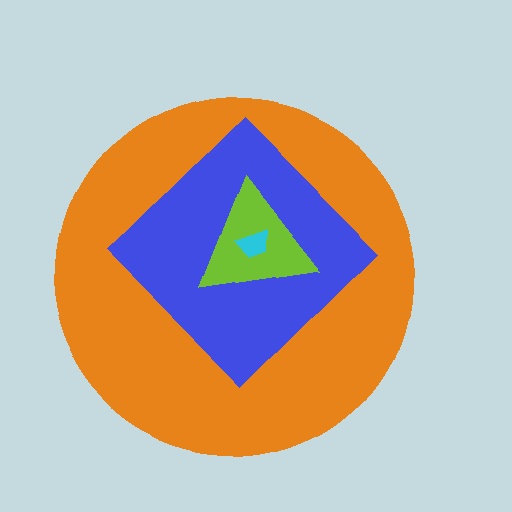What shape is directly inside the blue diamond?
The lime triangle.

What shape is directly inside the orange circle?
The blue diamond.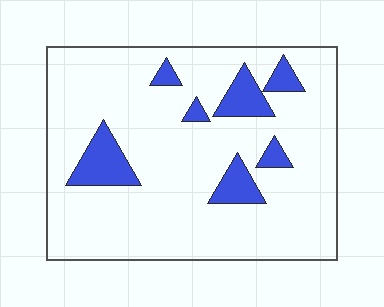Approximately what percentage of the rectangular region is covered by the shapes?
Approximately 15%.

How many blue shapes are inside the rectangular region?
7.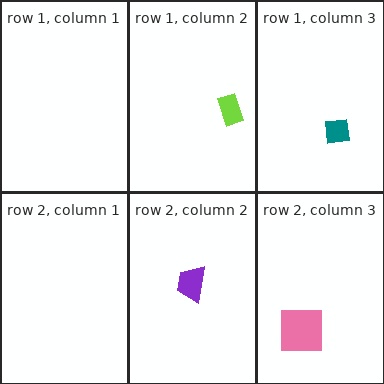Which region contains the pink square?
The row 2, column 3 region.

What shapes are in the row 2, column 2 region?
The purple trapezoid.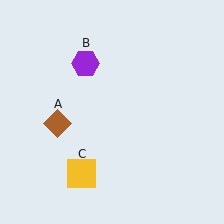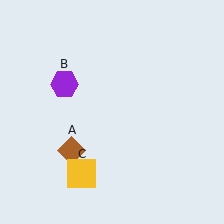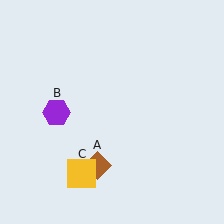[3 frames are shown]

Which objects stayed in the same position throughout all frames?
Yellow square (object C) remained stationary.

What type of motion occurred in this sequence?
The brown diamond (object A), purple hexagon (object B) rotated counterclockwise around the center of the scene.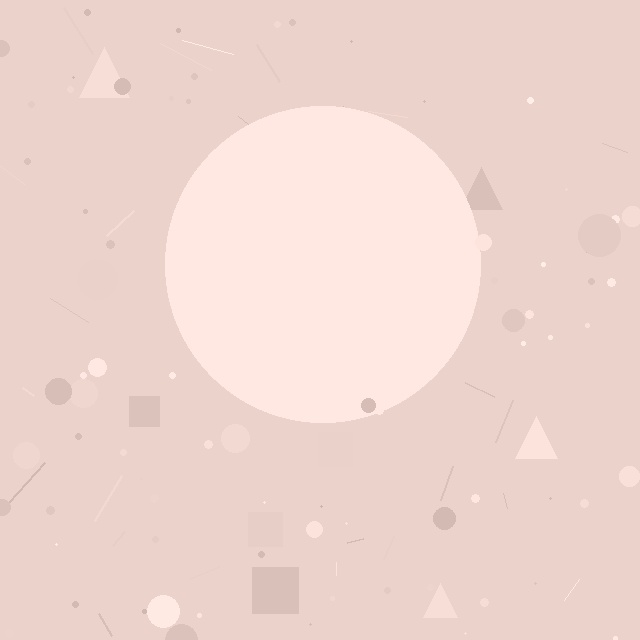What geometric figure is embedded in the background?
A circle is embedded in the background.